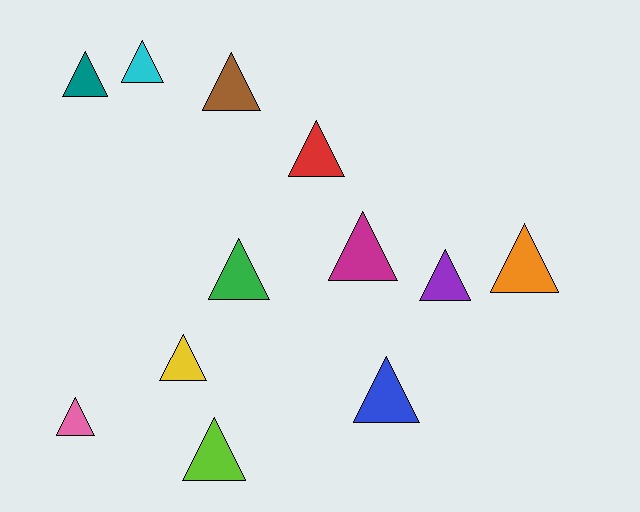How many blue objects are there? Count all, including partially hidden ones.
There is 1 blue object.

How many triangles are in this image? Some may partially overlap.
There are 12 triangles.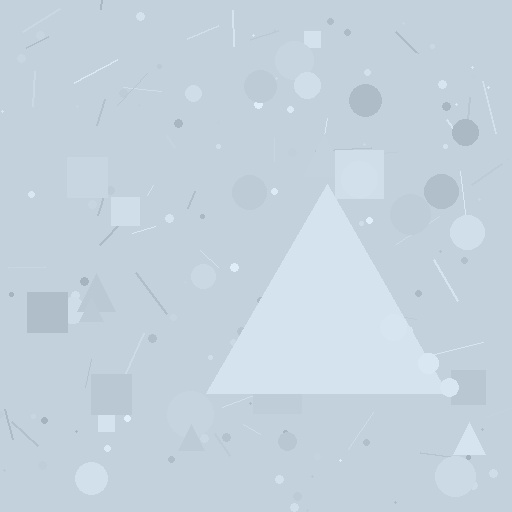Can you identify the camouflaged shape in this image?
The camouflaged shape is a triangle.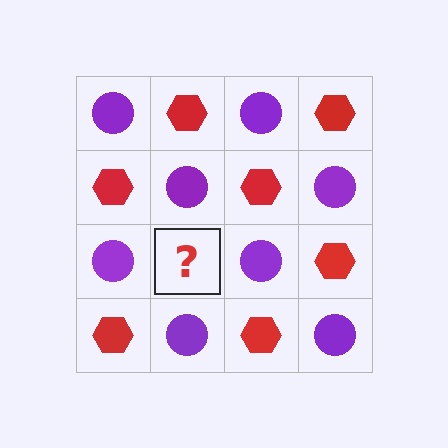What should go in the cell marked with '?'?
The missing cell should contain a red hexagon.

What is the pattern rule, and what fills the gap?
The rule is that it alternates purple circle and red hexagon in a checkerboard pattern. The gap should be filled with a red hexagon.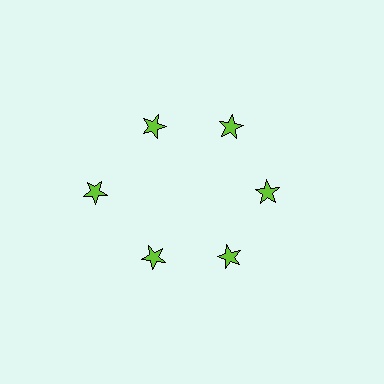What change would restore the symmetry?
The symmetry would be restored by moving it inward, back onto the ring so that all 6 stars sit at equal angles and equal distance from the center.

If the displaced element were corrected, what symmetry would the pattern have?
It would have 6-fold rotational symmetry — the pattern would map onto itself every 60 degrees.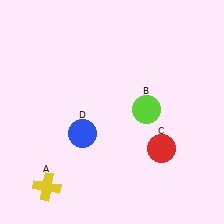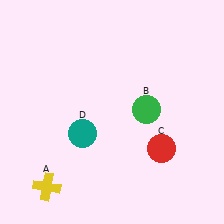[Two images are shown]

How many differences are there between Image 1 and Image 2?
There are 2 differences between the two images.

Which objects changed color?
B changed from lime to green. D changed from blue to teal.